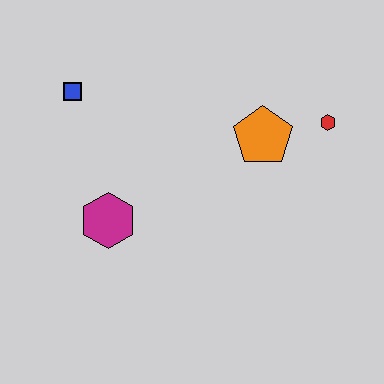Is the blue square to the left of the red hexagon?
Yes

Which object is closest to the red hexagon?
The orange pentagon is closest to the red hexagon.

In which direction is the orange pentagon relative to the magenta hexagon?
The orange pentagon is to the right of the magenta hexagon.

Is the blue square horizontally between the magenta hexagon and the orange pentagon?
No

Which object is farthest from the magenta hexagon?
The red hexagon is farthest from the magenta hexagon.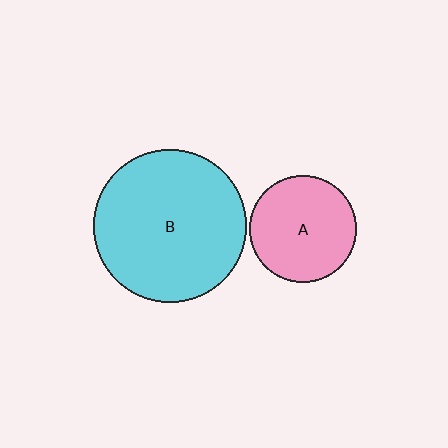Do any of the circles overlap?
No, none of the circles overlap.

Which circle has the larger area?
Circle B (cyan).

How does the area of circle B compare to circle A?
Approximately 2.1 times.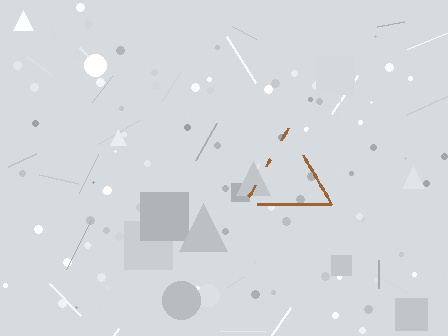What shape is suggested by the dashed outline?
The dashed outline suggests a triangle.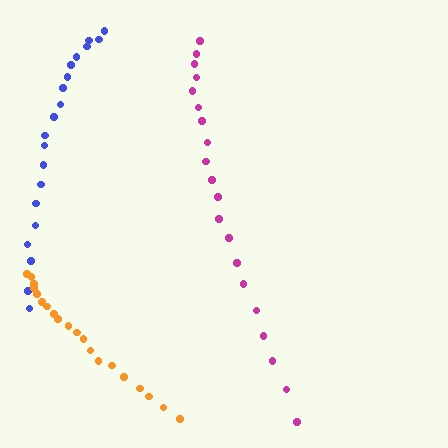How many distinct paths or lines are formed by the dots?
There are 3 distinct paths.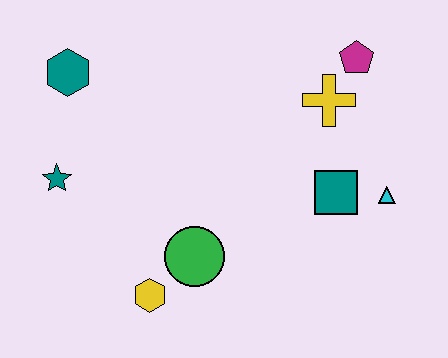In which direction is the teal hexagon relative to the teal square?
The teal hexagon is to the left of the teal square.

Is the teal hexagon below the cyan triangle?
No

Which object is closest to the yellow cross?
The magenta pentagon is closest to the yellow cross.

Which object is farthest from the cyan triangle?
The teal hexagon is farthest from the cyan triangle.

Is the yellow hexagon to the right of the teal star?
Yes